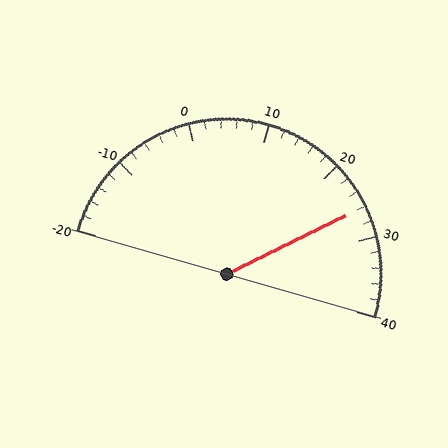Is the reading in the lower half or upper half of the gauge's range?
The reading is in the upper half of the range (-20 to 40).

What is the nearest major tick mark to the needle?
The nearest major tick mark is 30.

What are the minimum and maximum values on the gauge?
The gauge ranges from -20 to 40.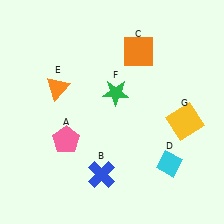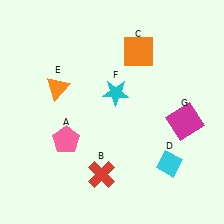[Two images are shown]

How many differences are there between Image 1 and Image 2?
There are 3 differences between the two images.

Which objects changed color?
B changed from blue to red. F changed from green to cyan. G changed from yellow to magenta.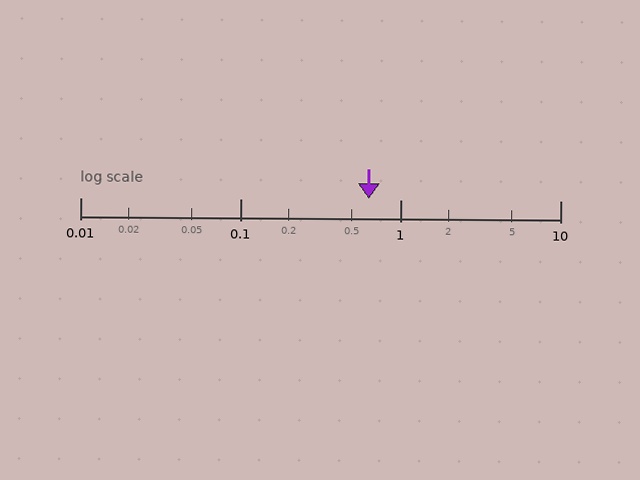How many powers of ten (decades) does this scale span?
The scale spans 3 decades, from 0.01 to 10.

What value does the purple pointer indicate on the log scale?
The pointer indicates approximately 0.64.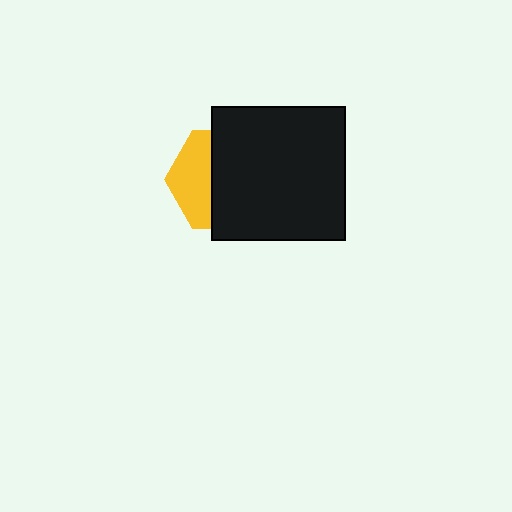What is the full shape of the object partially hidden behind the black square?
The partially hidden object is a yellow hexagon.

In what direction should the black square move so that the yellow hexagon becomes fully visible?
The black square should move right. That is the shortest direction to clear the overlap and leave the yellow hexagon fully visible.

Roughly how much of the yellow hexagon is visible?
A small part of it is visible (roughly 39%).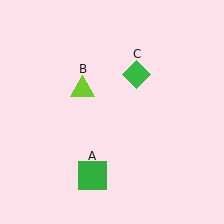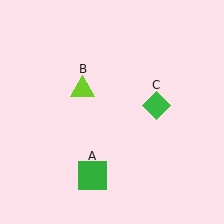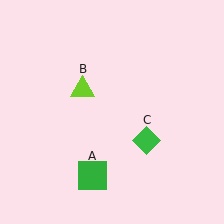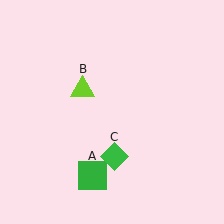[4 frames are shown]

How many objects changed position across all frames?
1 object changed position: green diamond (object C).